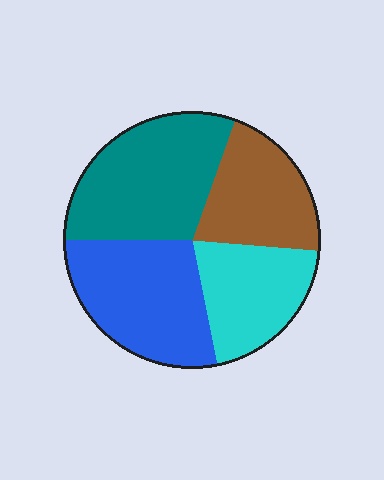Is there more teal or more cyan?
Teal.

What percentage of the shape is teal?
Teal takes up about one third (1/3) of the shape.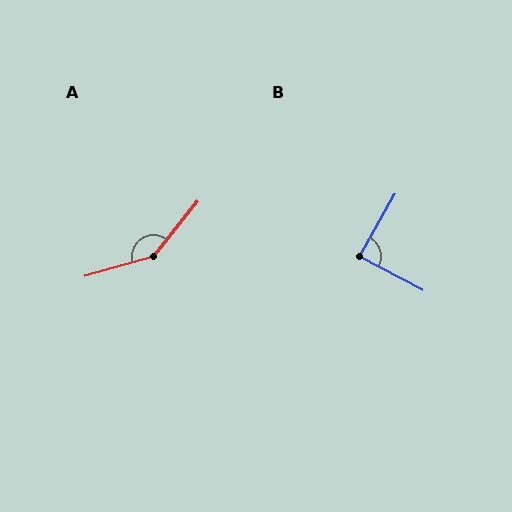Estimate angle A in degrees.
Approximately 144 degrees.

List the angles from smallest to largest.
B (88°), A (144°).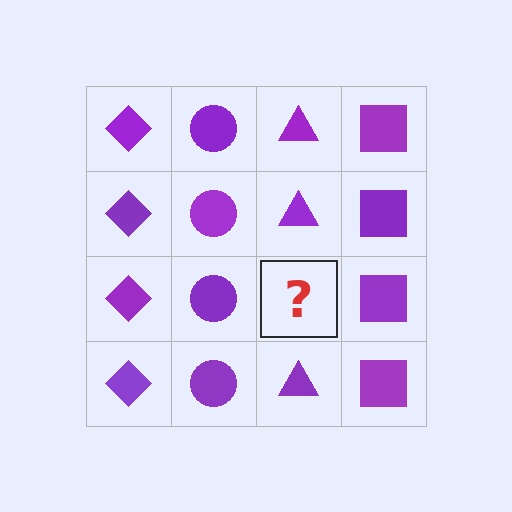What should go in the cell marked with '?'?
The missing cell should contain a purple triangle.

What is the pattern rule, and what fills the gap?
The rule is that each column has a consistent shape. The gap should be filled with a purple triangle.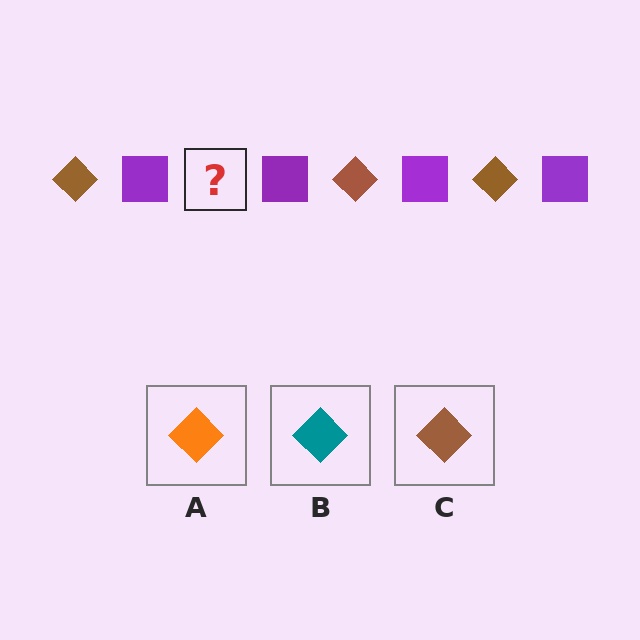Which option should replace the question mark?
Option C.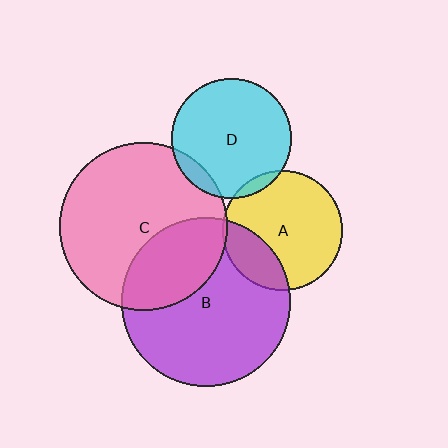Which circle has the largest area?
Circle B (purple).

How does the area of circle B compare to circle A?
Approximately 2.0 times.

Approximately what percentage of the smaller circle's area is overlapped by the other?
Approximately 25%.